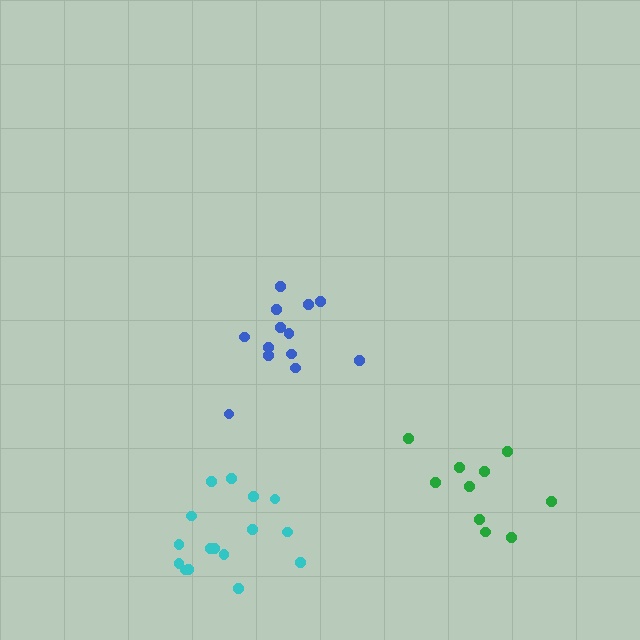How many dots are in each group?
Group 1: 13 dots, Group 2: 16 dots, Group 3: 10 dots (39 total).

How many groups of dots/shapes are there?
There are 3 groups.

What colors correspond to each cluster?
The clusters are colored: blue, cyan, green.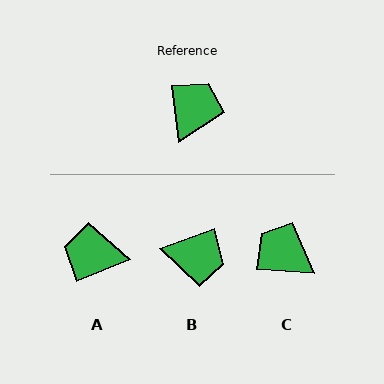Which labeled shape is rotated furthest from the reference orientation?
A, about 106 degrees away.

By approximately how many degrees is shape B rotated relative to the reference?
Approximately 77 degrees clockwise.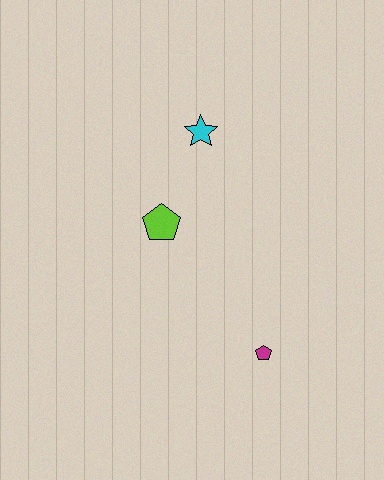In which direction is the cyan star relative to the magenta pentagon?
The cyan star is above the magenta pentagon.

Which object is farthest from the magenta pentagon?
The cyan star is farthest from the magenta pentagon.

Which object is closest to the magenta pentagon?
The lime pentagon is closest to the magenta pentagon.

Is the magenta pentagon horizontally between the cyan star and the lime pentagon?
No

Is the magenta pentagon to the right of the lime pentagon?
Yes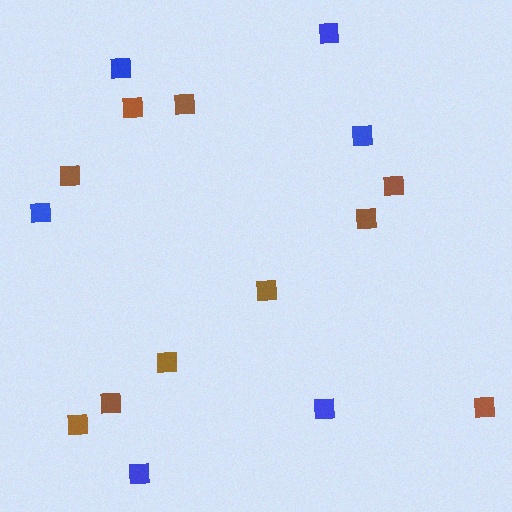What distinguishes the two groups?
There are 2 groups: one group of brown squares (10) and one group of blue squares (6).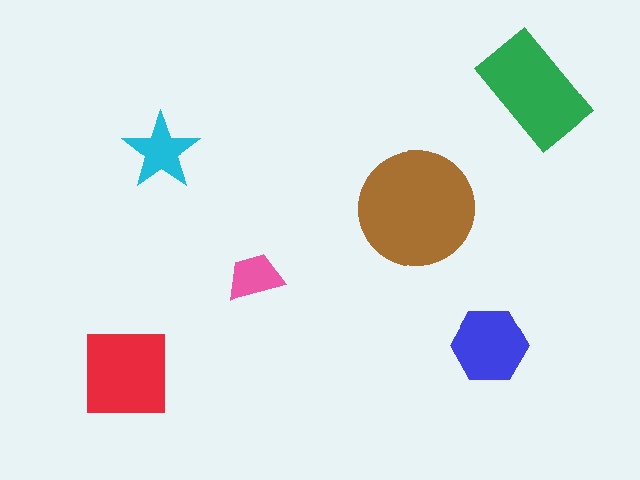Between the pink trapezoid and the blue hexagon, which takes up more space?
The blue hexagon.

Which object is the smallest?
The pink trapezoid.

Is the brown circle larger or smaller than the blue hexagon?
Larger.